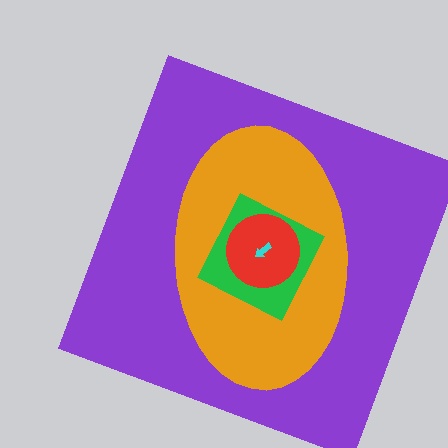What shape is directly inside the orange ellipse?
The green diamond.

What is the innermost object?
The cyan arrow.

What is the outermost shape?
The purple square.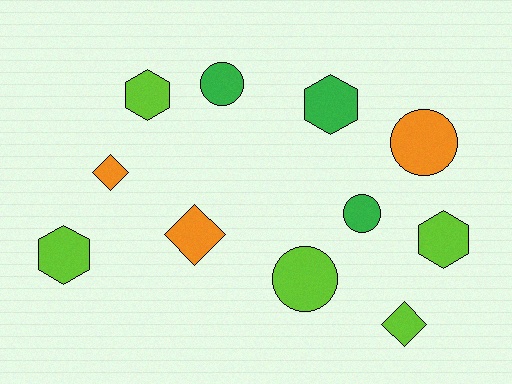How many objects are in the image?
There are 11 objects.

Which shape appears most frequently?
Circle, with 4 objects.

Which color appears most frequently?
Lime, with 5 objects.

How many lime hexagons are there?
There are 3 lime hexagons.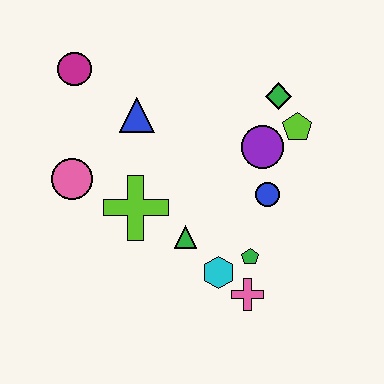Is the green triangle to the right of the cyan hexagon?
No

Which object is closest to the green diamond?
The lime pentagon is closest to the green diamond.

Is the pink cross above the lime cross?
No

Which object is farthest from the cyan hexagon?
The magenta circle is farthest from the cyan hexagon.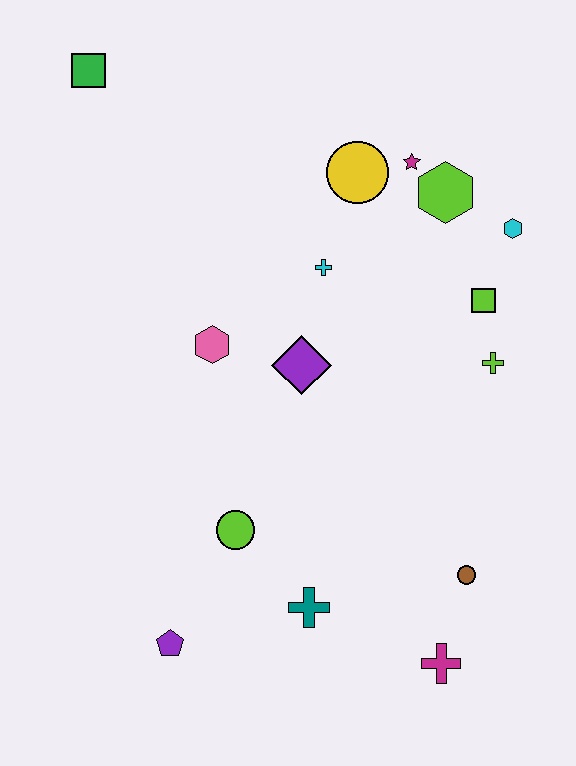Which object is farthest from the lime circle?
The green square is farthest from the lime circle.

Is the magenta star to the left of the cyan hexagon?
Yes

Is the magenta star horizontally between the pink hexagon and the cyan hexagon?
Yes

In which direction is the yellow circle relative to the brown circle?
The yellow circle is above the brown circle.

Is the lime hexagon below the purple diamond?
No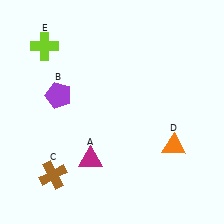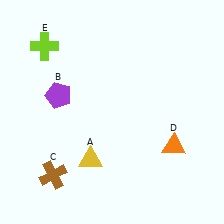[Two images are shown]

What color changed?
The triangle (A) changed from magenta in Image 1 to yellow in Image 2.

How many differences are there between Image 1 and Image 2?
There is 1 difference between the two images.